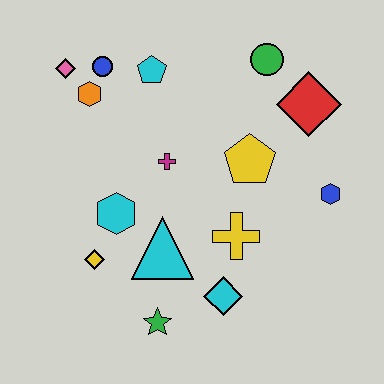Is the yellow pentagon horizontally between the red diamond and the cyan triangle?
Yes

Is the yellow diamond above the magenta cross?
No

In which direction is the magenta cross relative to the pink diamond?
The magenta cross is to the right of the pink diamond.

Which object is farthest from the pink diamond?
The blue hexagon is farthest from the pink diamond.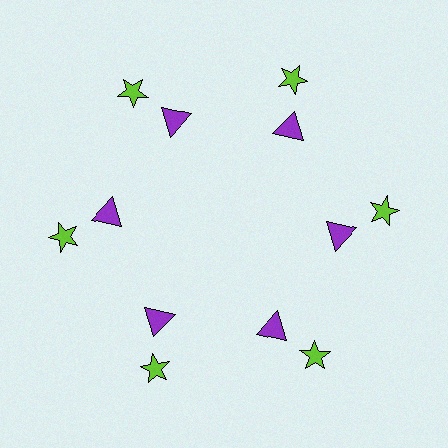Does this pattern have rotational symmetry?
Yes, this pattern has 6-fold rotational symmetry. It looks the same after rotating 60 degrees around the center.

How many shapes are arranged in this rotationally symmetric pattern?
There are 12 shapes, arranged in 6 groups of 2.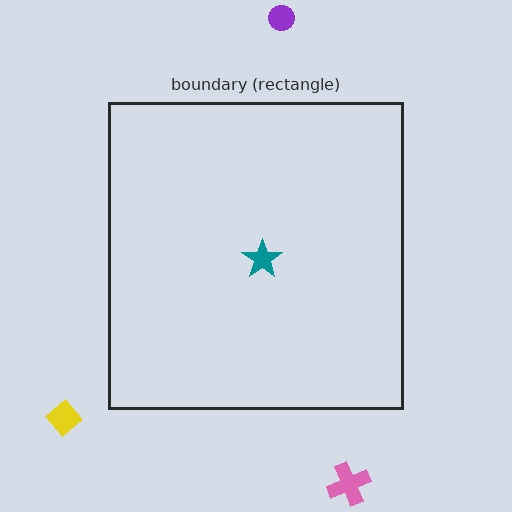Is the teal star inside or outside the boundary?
Inside.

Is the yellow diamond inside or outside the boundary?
Outside.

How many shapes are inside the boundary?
1 inside, 3 outside.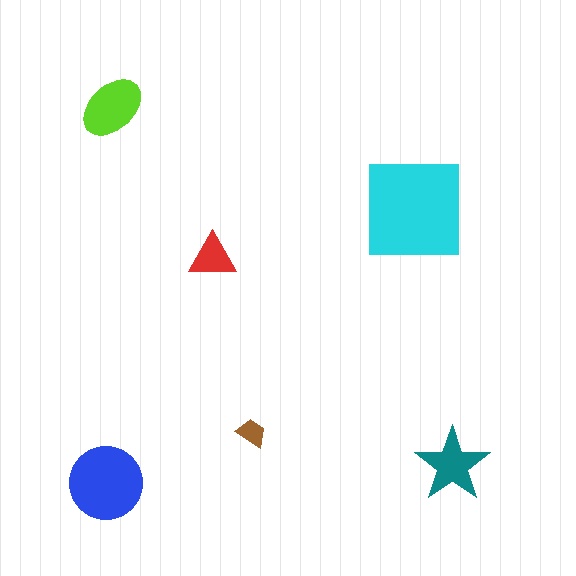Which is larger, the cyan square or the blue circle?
The cyan square.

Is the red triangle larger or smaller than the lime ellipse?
Smaller.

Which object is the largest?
The cyan square.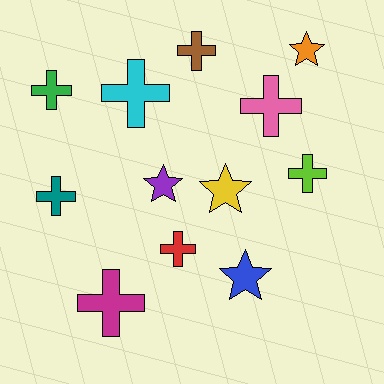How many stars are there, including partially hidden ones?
There are 4 stars.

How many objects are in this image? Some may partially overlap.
There are 12 objects.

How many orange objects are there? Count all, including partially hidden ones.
There is 1 orange object.